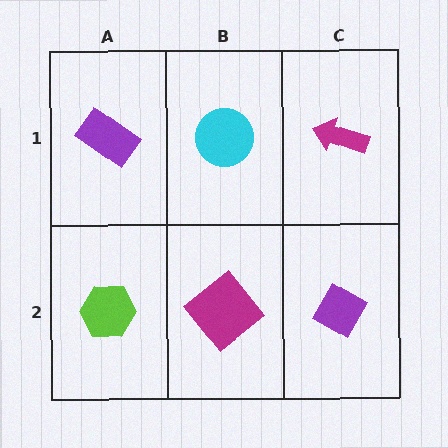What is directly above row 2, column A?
A purple rectangle.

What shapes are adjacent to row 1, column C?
A purple diamond (row 2, column C), a cyan circle (row 1, column B).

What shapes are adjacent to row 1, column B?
A magenta diamond (row 2, column B), a purple rectangle (row 1, column A), a magenta arrow (row 1, column C).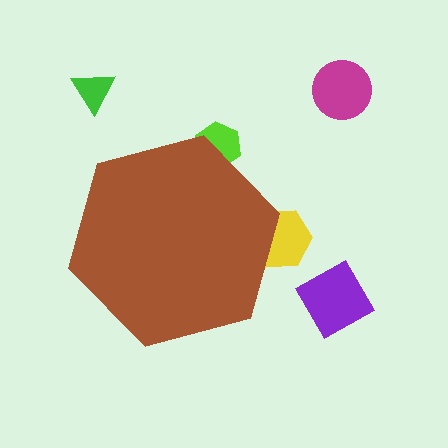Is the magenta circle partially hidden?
No, the magenta circle is fully visible.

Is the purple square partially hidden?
No, the purple square is fully visible.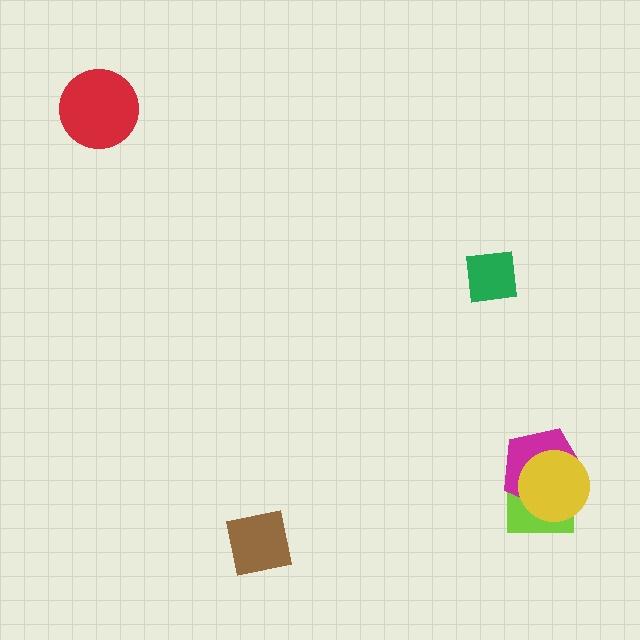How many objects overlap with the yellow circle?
2 objects overlap with the yellow circle.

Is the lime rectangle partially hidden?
Yes, it is partially covered by another shape.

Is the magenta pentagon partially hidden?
Yes, it is partially covered by another shape.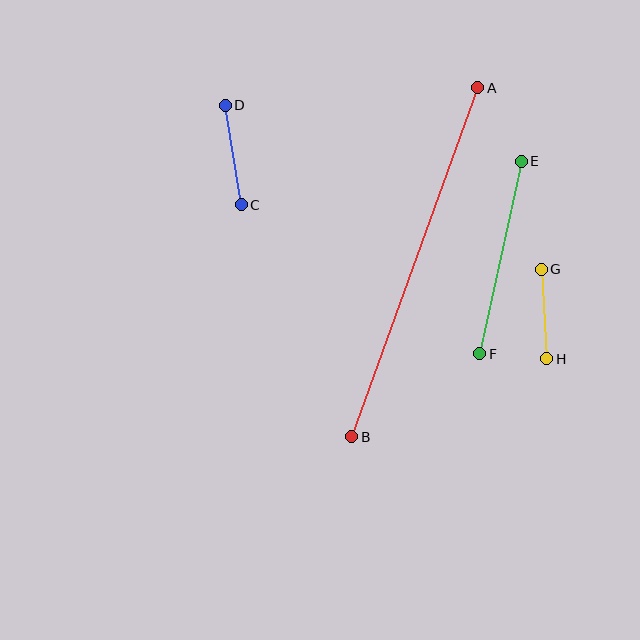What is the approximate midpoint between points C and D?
The midpoint is at approximately (233, 155) pixels.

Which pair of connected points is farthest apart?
Points A and B are farthest apart.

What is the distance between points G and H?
The distance is approximately 90 pixels.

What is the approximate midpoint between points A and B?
The midpoint is at approximately (415, 262) pixels.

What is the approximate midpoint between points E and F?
The midpoint is at approximately (500, 258) pixels.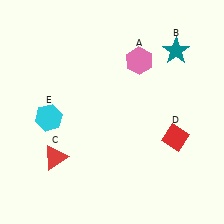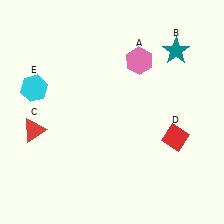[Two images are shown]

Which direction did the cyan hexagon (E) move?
The cyan hexagon (E) moved up.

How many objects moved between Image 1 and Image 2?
2 objects moved between the two images.